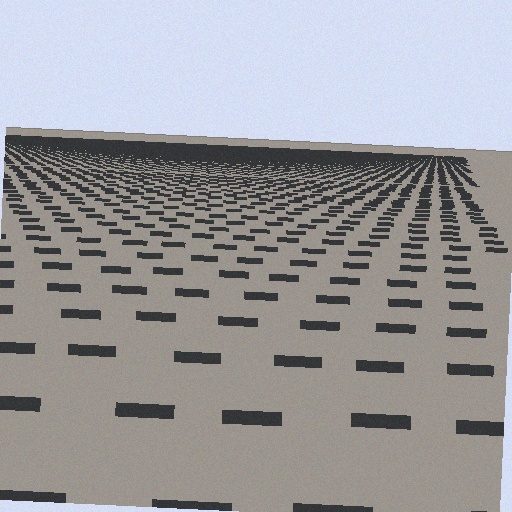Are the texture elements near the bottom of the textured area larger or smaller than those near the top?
Larger. Near the bottom, elements are closer to the viewer and appear at a bigger on-screen size.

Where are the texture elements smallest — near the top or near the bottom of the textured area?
Near the top.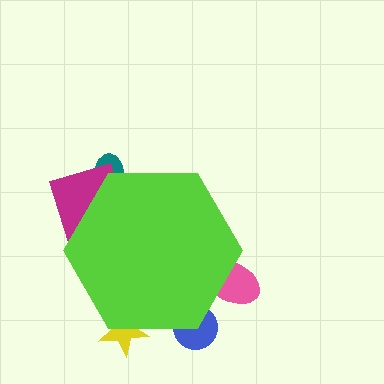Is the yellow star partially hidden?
Yes, the yellow star is partially hidden behind the lime hexagon.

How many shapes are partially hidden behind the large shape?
5 shapes are partially hidden.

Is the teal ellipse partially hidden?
Yes, the teal ellipse is partially hidden behind the lime hexagon.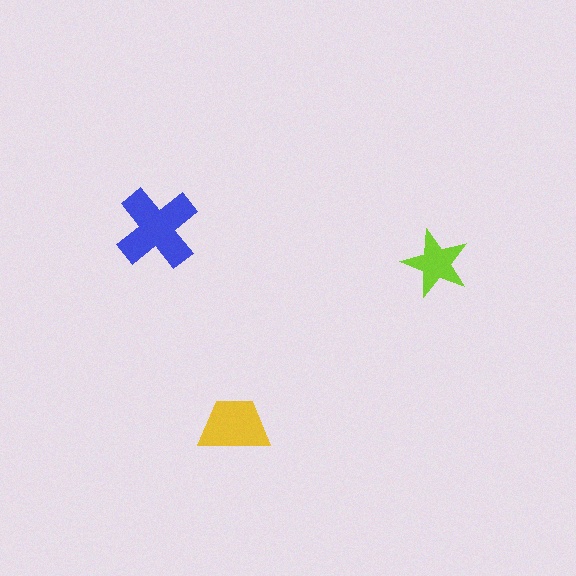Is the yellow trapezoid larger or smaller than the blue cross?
Smaller.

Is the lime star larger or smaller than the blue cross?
Smaller.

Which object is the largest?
The blue cross.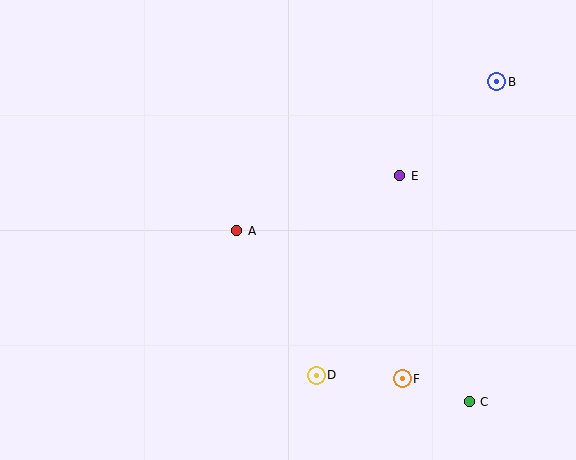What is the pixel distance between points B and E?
The distance between B and E is 135 pixels.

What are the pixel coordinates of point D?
Point D is at (316, 375).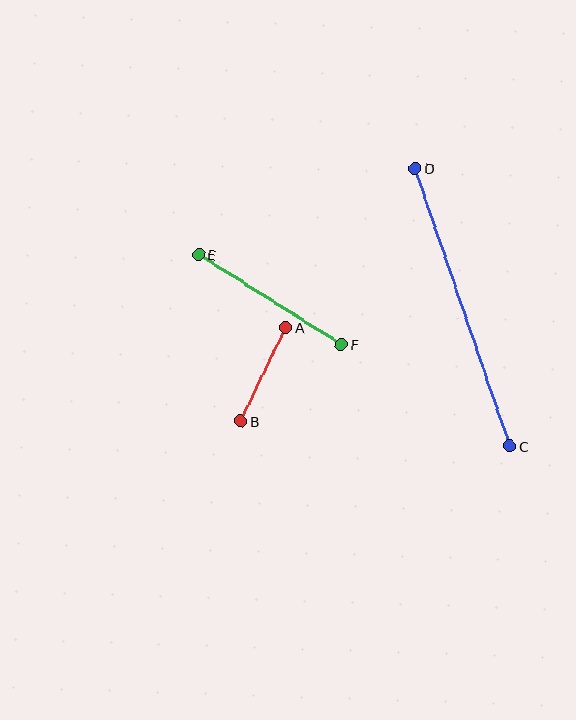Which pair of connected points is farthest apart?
Points C and D are farthest apart.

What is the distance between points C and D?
The distance is approximately 294 pixels.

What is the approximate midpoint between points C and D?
The midpoint is at approximately (463, 307) pixels.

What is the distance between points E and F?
The distance is approximately 169 pixels.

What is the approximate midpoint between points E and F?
The midpoint is at approximately (270, 300) pixels.